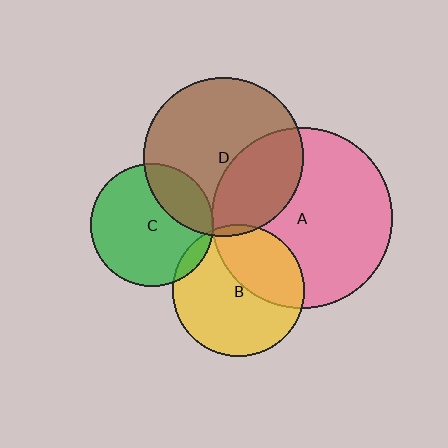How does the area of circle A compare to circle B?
Approximately 1.9 times.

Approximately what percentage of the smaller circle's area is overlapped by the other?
Approximately 35%.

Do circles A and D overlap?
Yes.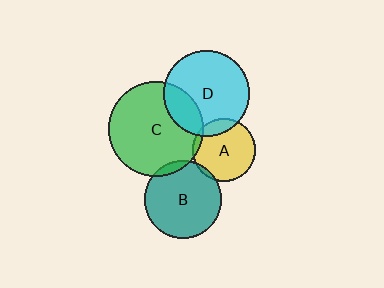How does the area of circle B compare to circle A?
Approximately 1.5 times.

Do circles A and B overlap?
Yes.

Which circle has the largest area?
Circle C (green).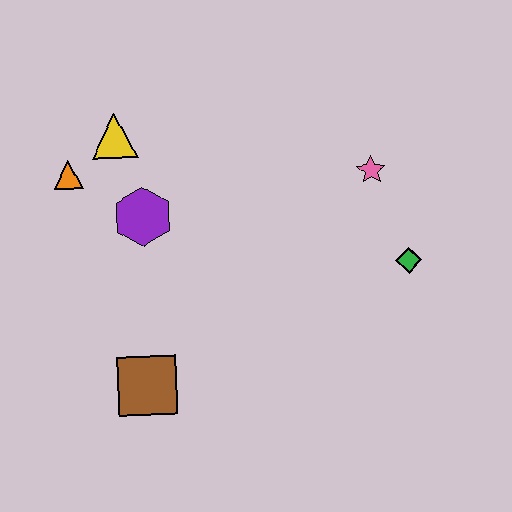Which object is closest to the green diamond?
The pink star is closest to the green diamond.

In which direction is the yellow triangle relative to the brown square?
The yellow triangle is above the brown square.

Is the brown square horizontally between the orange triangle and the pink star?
Yes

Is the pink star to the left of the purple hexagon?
No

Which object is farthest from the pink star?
The brown square is farthest from the pink star.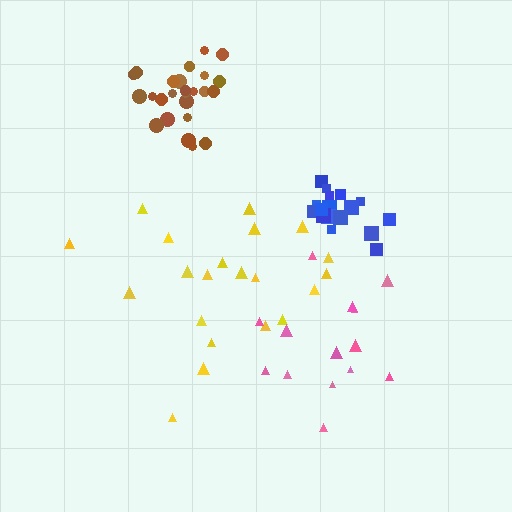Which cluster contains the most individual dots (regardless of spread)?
Brown (25).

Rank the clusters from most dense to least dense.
brown, blue, pink, yellow.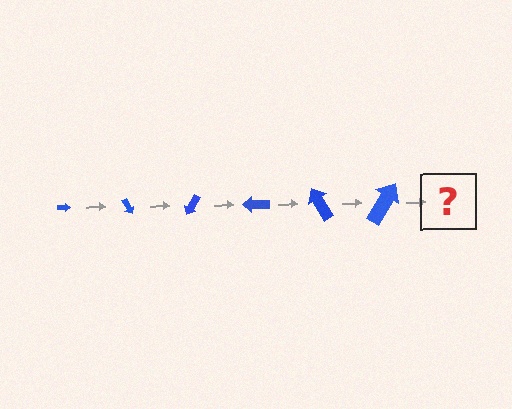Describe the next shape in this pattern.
It should be an arrow, larger than the previous one and rotated 360 degrees from the start.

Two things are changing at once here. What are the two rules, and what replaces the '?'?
The two rules are that the arrow grows larger each step and it rotates 60 degrees each step. The '?' should be an arrow, larger than the previous one and rotated 360 degrees from the start.